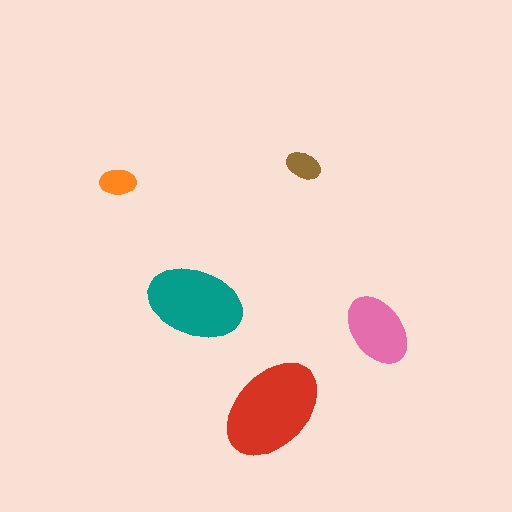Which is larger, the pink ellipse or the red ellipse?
The red one.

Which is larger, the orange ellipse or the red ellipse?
The red one.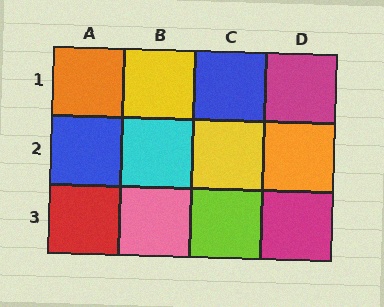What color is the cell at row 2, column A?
Blue.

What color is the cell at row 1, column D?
Magenta.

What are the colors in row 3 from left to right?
Red, pink, lime, magenta.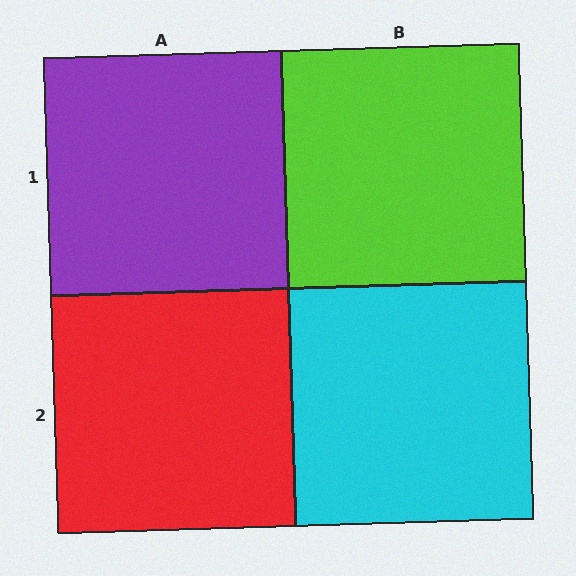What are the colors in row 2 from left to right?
Red, cyan.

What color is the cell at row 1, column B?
Lime.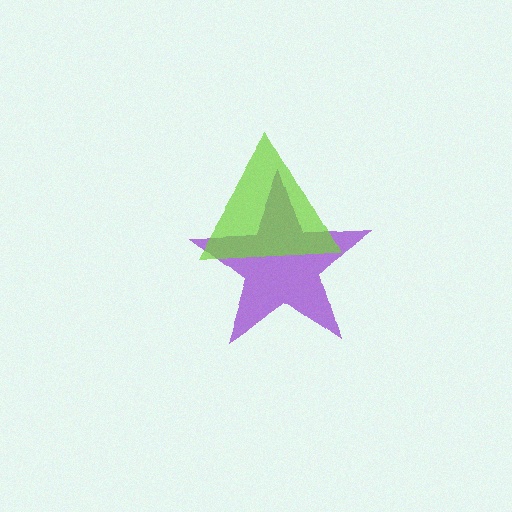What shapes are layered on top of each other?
The layered shapes are: a purple star, a lime triangle.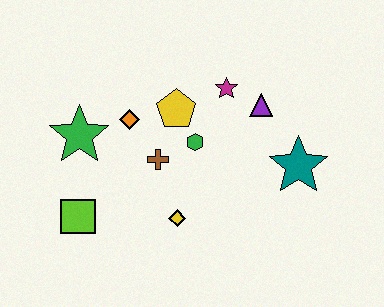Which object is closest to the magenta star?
The purple triangle is closest to the magenta star.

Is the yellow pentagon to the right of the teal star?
No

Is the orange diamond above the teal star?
Yes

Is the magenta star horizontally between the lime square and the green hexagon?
No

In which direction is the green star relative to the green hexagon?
The green star is to the left of the green hexagon.